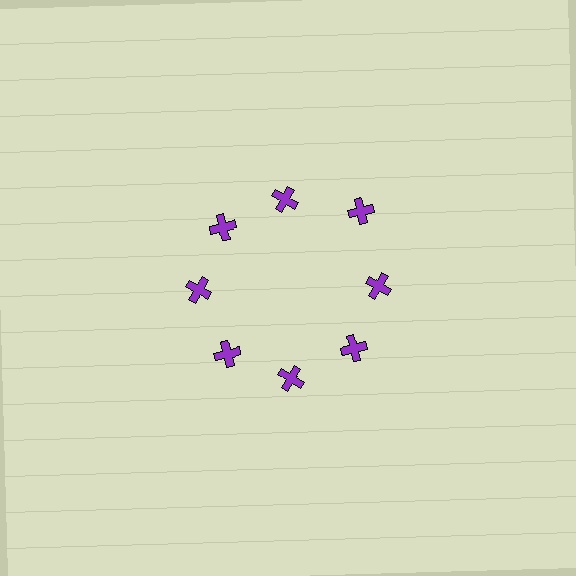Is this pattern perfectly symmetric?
No. The 8 purple crosses are arranged in a ring, but one element near the 2 o'clock position is pushed outward from the center, breaking the 8-fold rotational symmetry.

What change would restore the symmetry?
The symmetry would be restored by moving it inward, back onto the ring so that all 8 crosses sit at equal angles and equal distance from the center.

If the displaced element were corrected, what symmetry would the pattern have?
It would have 8-fold rotational symmetry — the pattern would map onto itself every 45 degrees.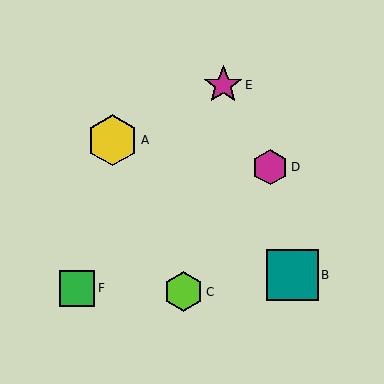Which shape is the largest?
The teal square (labeled B) is the largest.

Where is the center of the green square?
The center of the green square is at (77, 288).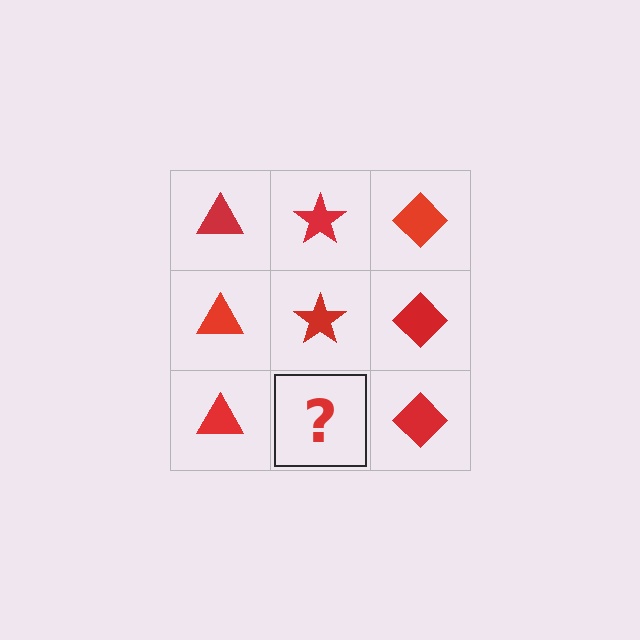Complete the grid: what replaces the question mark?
The question mark should be replaced with a red star.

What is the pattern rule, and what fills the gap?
The rule is that each column has a consistent shape. The gap should be filled with a red star.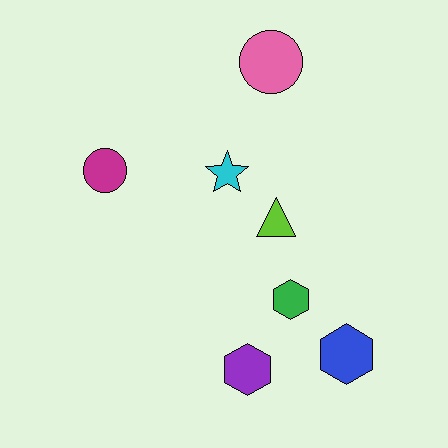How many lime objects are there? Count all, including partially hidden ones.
There is 1 lime object.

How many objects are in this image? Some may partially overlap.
There are 7 objects.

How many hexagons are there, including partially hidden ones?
There are 3 hexagons.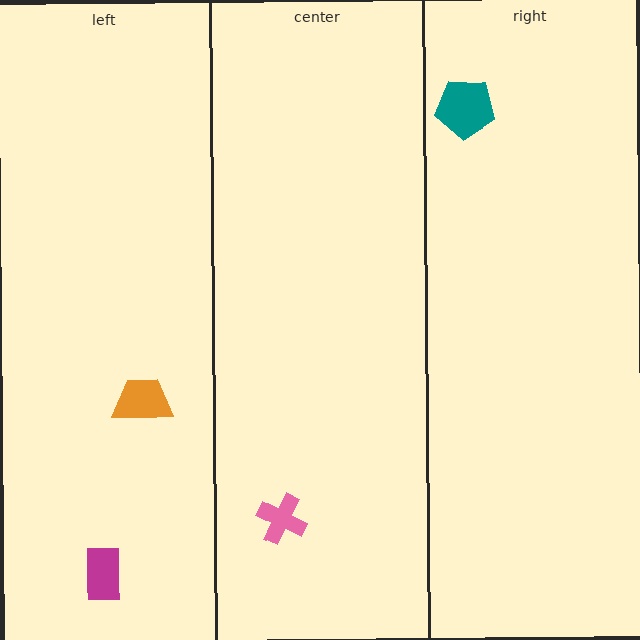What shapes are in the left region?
The orange trapezoid, the magenta rectangle.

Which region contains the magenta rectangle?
The left region.